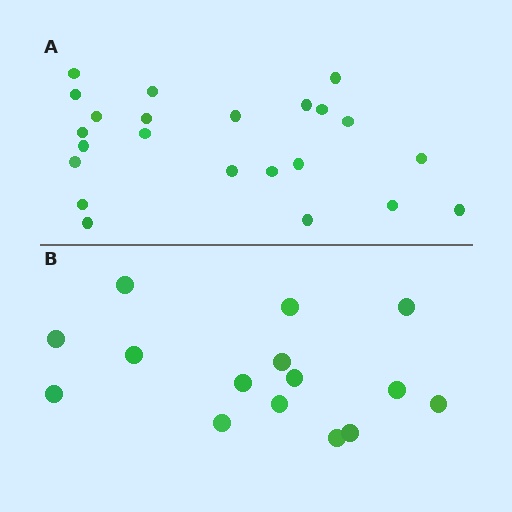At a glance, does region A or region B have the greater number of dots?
Region A (the top region) has more dots.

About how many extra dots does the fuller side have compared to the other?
Region A has roughly 8 or so more dots than region B.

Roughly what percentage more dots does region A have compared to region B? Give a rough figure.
About 55% more.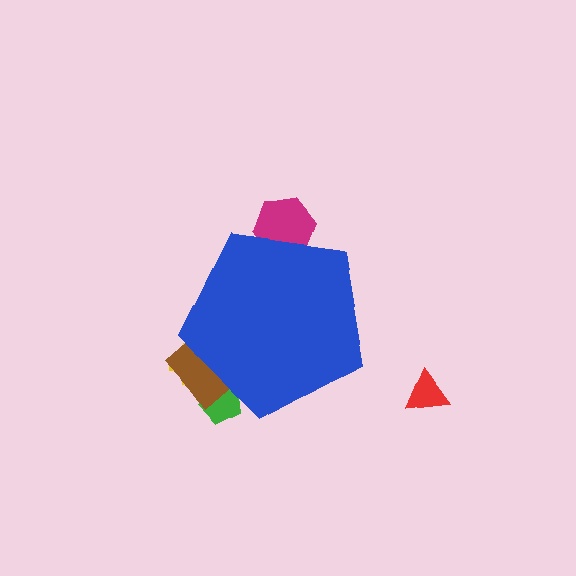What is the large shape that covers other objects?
A blue pentagon.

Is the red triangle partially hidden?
No, the red triangle is fully visible.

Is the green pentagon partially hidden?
Yes, the green pentagon is partially hidden behind the blue pentagon.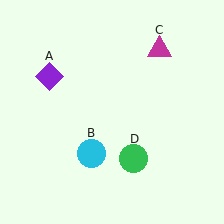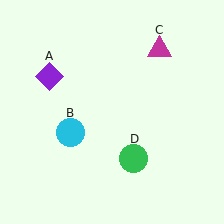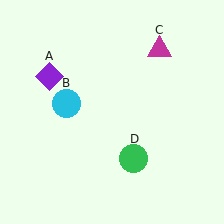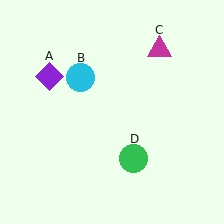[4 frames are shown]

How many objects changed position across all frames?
1 object changed position: cyan circle (object B).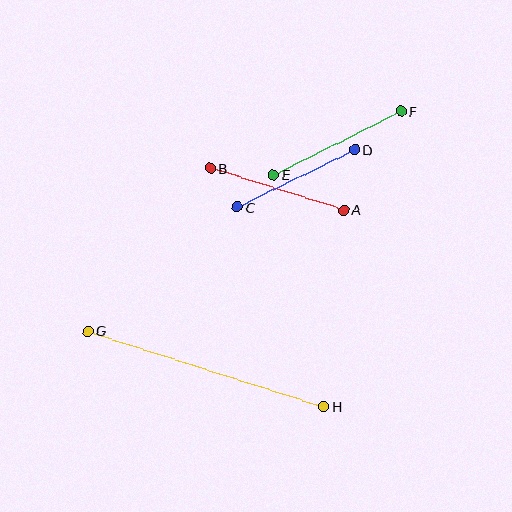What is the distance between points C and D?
The distance is approximately 131 pixels.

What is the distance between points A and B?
The distance is approximately 140 pixels.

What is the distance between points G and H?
The distance is approximately 248 pixels.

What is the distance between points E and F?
The distance is approximately 142 pixels.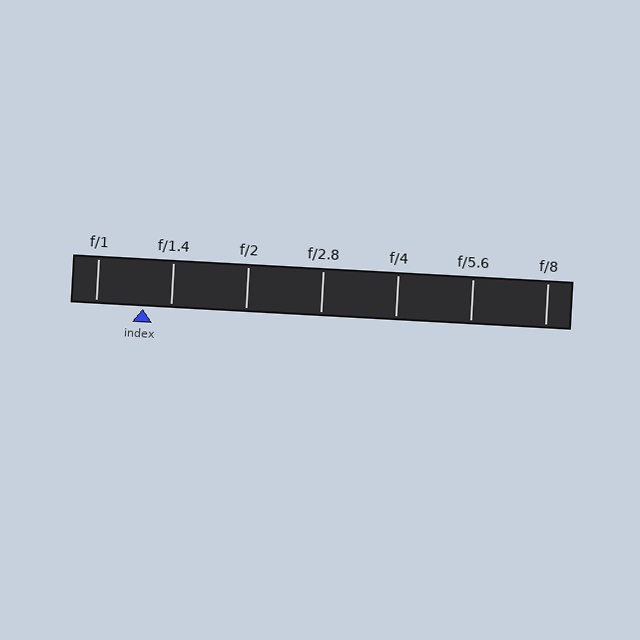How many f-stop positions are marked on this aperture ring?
There are 7 f-stop positions marked.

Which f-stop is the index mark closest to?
The index mark is closest to f/1.4.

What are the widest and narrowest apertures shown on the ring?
The widest aperture shown is f/1 and the narrowest is f/8.